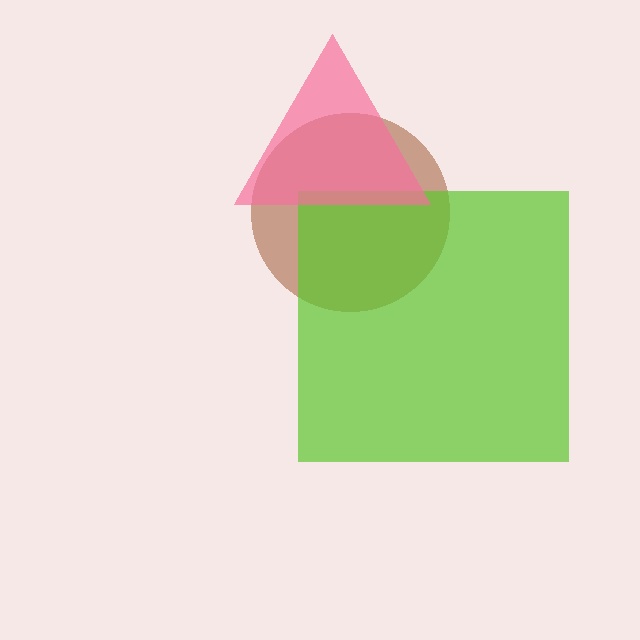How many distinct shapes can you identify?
There are 3 distinct shapes: a brown circle, a lime square, a pink triangle.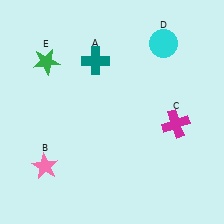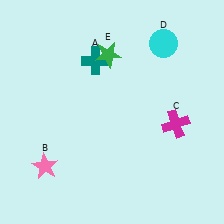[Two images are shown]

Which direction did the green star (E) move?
The green star (E) moved right.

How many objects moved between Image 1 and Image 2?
1 object moved between the two images.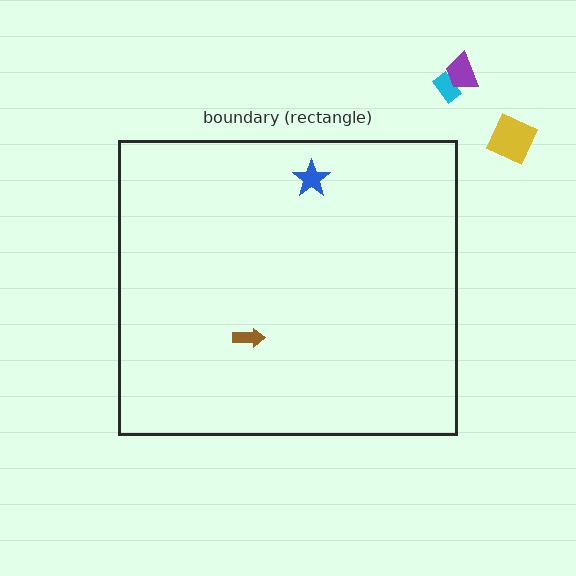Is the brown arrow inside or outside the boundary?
Inside.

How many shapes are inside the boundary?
2 inside, 3 outside.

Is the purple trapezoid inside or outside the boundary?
Outside.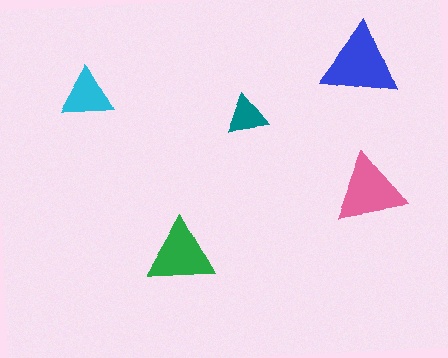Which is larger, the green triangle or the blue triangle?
The blue one.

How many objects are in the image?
There are 5 objects in the image.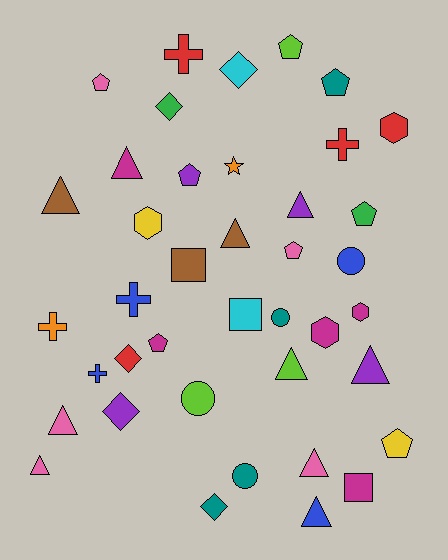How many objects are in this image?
There are 40 objects.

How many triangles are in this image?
There are 10 triangles.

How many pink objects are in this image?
There are 5 pink objects.